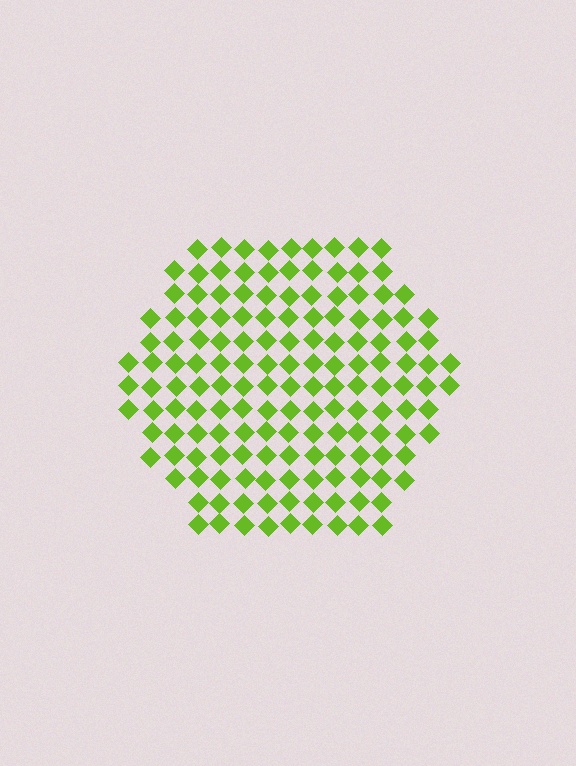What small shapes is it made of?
It is made of small diamonds.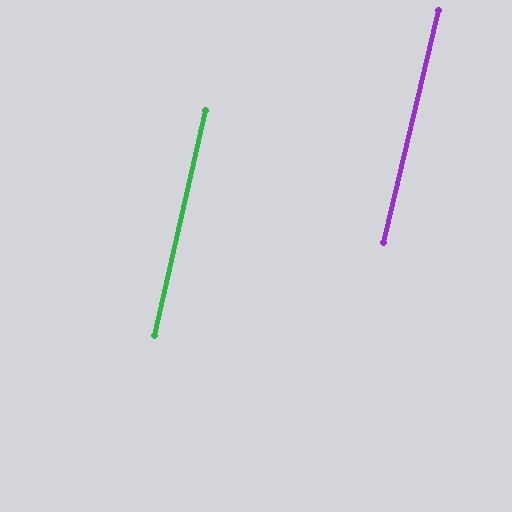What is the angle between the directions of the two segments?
Approximately 0 degrees.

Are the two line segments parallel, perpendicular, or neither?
Parallel — their directions differ by only 0.4°.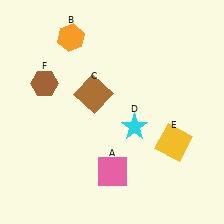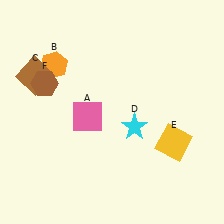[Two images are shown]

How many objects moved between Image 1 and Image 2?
3 objects moved between the two images.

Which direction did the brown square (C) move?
The brown square (C) moved left.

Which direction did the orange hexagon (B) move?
The orange hexagon (B) moved down.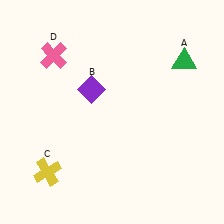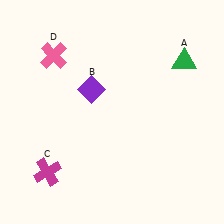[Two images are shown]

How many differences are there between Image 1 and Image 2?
There is 1 difference between the two images.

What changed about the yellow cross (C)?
In Image 1, C is yellow. In Image 2, it changed to magenta.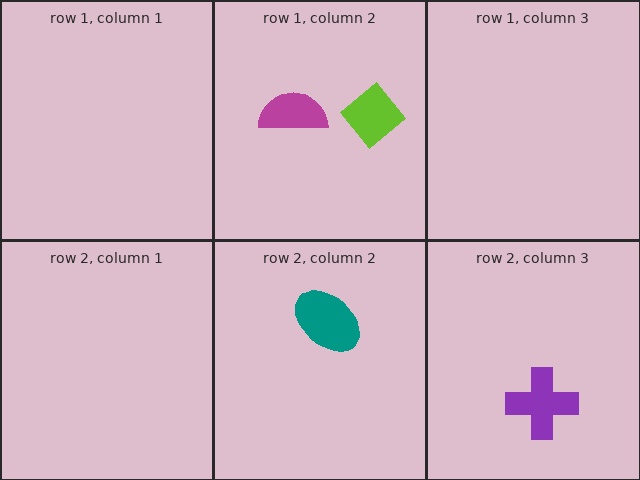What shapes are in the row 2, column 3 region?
The purple cross.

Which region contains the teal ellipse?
The row 2, column 2 region.